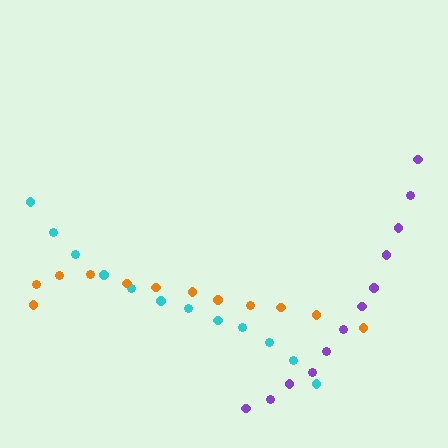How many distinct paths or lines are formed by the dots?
There are 3 distinct paths.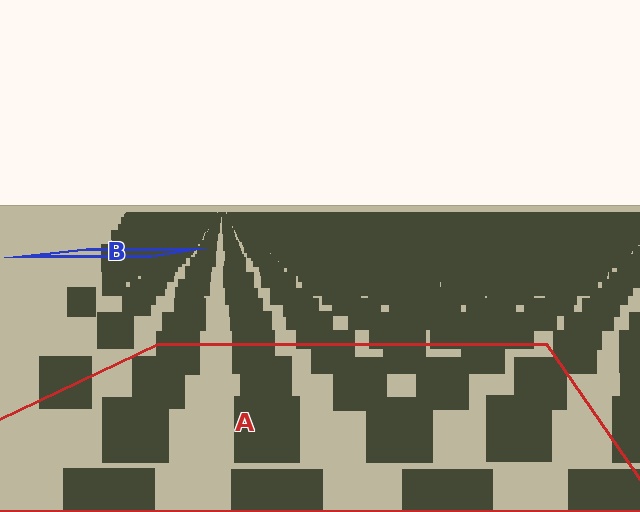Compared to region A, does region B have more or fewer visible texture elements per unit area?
Region B has more texture elements per unit area — they are packed more densely because it is farther away.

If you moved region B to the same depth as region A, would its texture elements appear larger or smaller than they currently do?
They would appear larger. At a closer depth, the same texture elements are projected at a bigger on-screen size.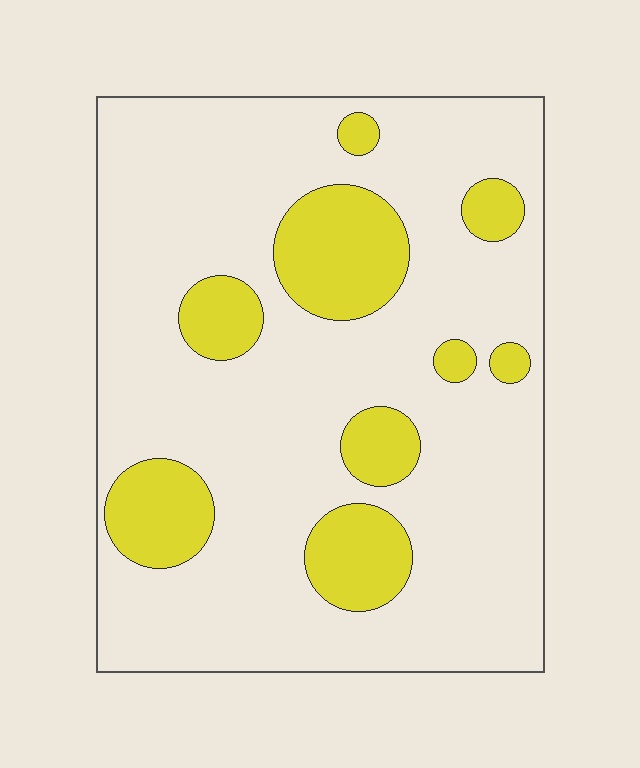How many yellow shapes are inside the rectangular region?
9.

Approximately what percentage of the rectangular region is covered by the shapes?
Approximately 20%.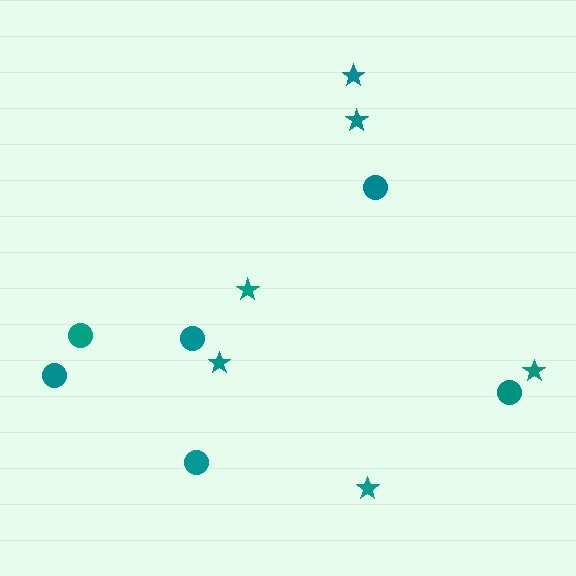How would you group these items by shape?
There are 2 groups: one group of circles (6) and one group of stars (6).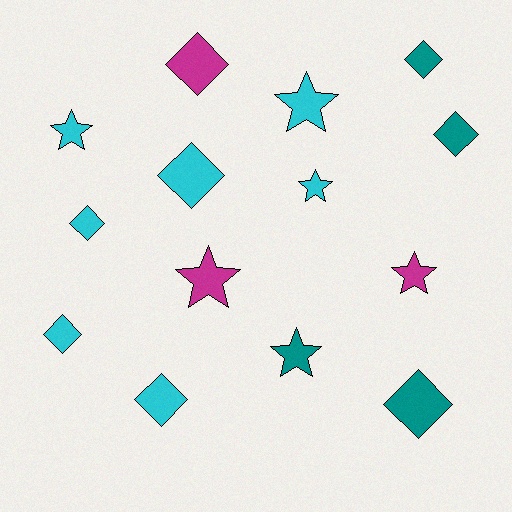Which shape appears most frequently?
Diamond, with 8 objects.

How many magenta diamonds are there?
There is 1 magenta diamond.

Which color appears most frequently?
Cyan, with 7 objects.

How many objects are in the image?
There are 14 objects.